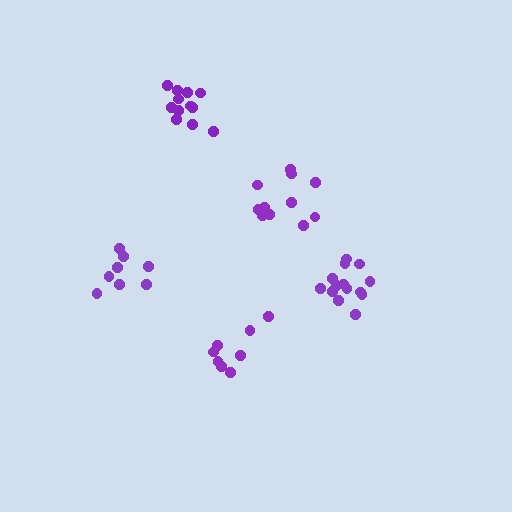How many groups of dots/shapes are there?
There are 5 groups.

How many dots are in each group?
Group 1: 12 dots, Group 2: 11 dots, Group 3: 8 dots, Group 4: 14 dots, Group 5: 8 dots (53 total).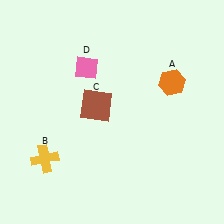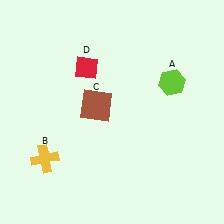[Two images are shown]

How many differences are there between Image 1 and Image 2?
There are 2 differences between the two images.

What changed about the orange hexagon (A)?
In Image 1, A is orange. In Image 2, it changed to lime.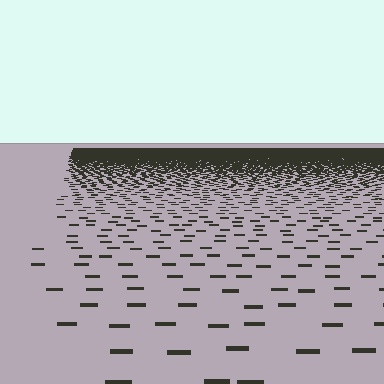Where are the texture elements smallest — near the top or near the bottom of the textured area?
Near the top.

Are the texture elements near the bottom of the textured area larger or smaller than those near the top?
Larger. Near the bottom, elements are closer to the viewer and appear at a bigger on-screen size.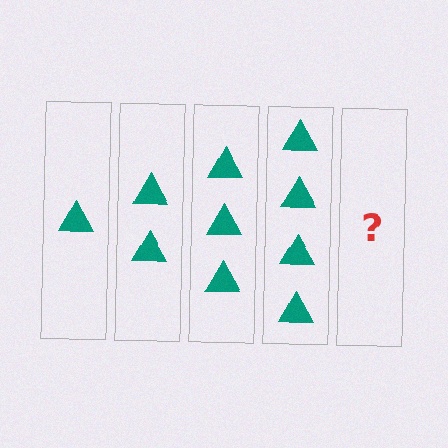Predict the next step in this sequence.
The next step is 5 triangles.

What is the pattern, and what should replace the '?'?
The pattern is that each step adds one more triangle. The '?' should be 5 triangles.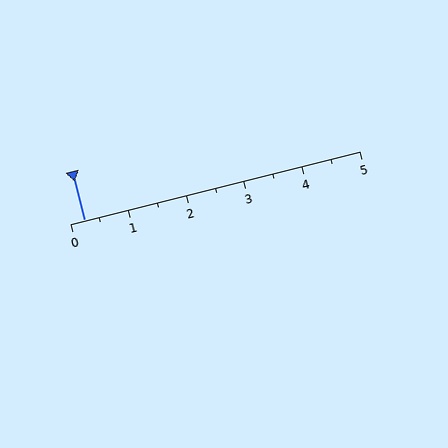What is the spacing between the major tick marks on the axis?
The major ticks are spaced 1 apart.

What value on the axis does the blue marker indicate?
The marker indicates approximately 0.2.